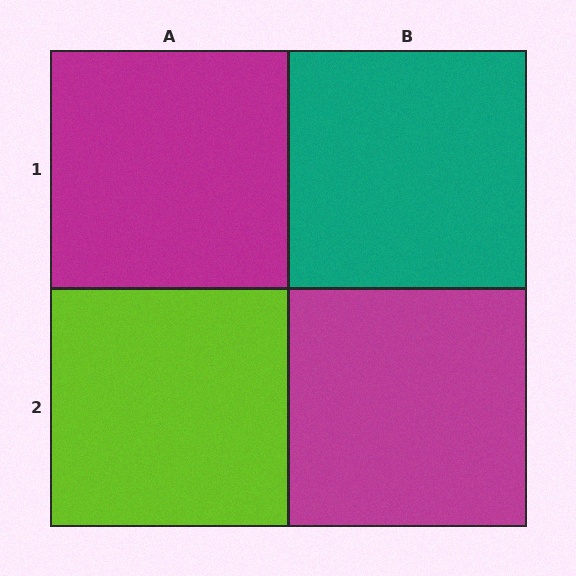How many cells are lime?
1 cell is lime.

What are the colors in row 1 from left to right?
Magenta, teal.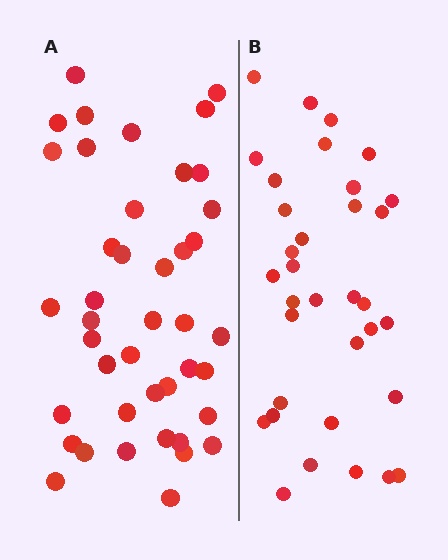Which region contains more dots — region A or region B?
Region A (the left region) has more dots.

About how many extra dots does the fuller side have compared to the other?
Region A has roughly 8 or so more dots than region B.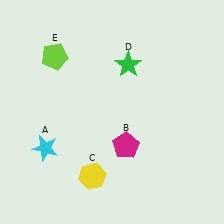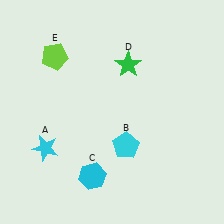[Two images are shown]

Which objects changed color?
B changed from magenta to cyan. C changed from yellow to cyan.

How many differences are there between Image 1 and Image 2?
There are 2 differences between the two images.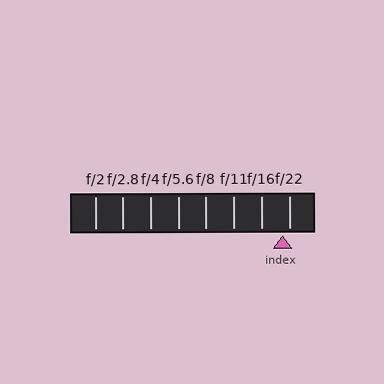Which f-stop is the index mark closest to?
The index mark is closest to f/22.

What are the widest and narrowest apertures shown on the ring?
The widest aperture shown is f/2 and the narrowest is f/22.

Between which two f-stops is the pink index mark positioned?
The index mark is between f/16 and f/22.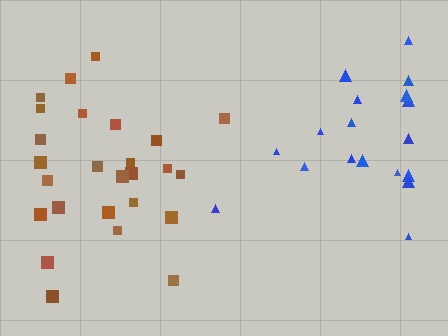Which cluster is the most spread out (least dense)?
Blue.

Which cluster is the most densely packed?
Brown.